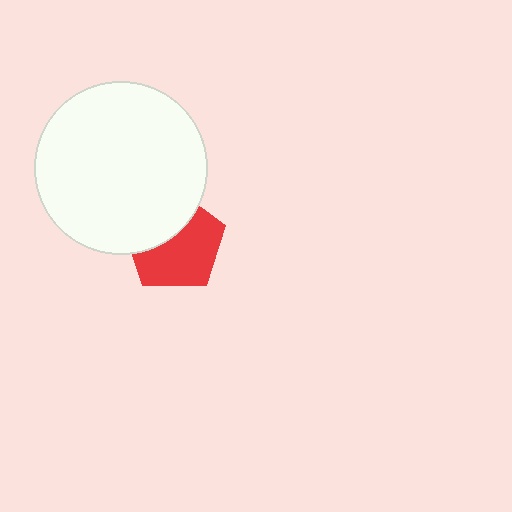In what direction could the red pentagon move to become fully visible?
The red pentagon could move down. That would shift it out from behind the white circle entirely.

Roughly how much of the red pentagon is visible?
About half of it is visible (roughly 61%).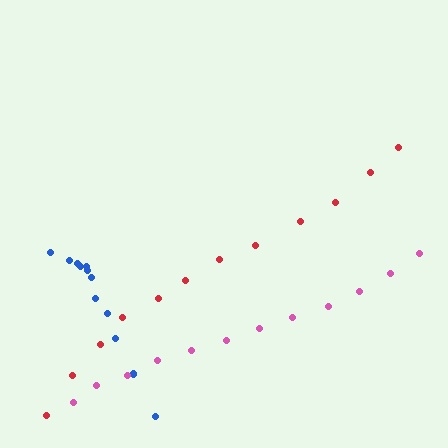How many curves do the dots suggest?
There are 3 distinct paths.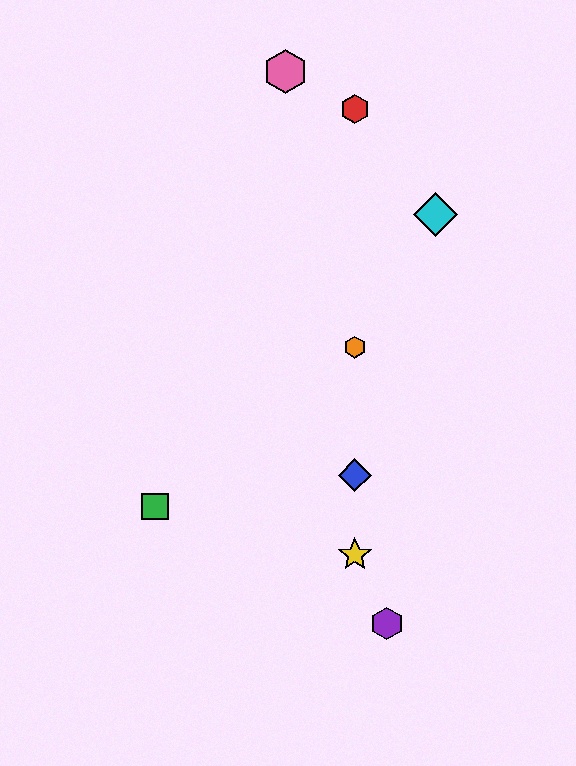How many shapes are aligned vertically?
4 shapes (the red hexagon, the blue diamond, the yellow star, the orange hexagon) are aligned vertically.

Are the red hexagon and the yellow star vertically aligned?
Yes, both are at x≈355.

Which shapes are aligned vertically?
The red hexagon, the blue diamond, the yellow star, the orange hexagon are aligned vertically.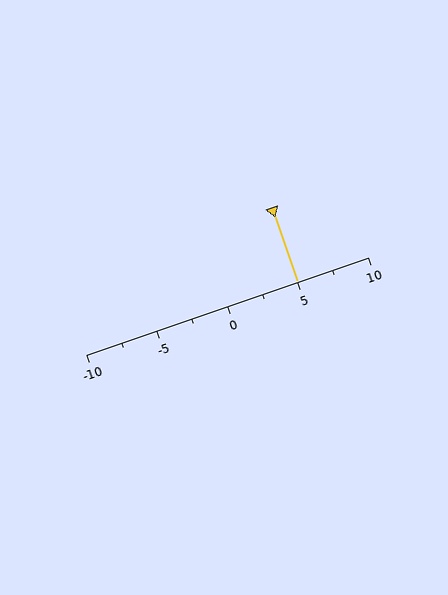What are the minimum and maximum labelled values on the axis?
The axis runs from -10 to 10.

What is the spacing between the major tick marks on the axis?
The major ticks are spaced 5 apart.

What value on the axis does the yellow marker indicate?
The marker indicates approximately 5.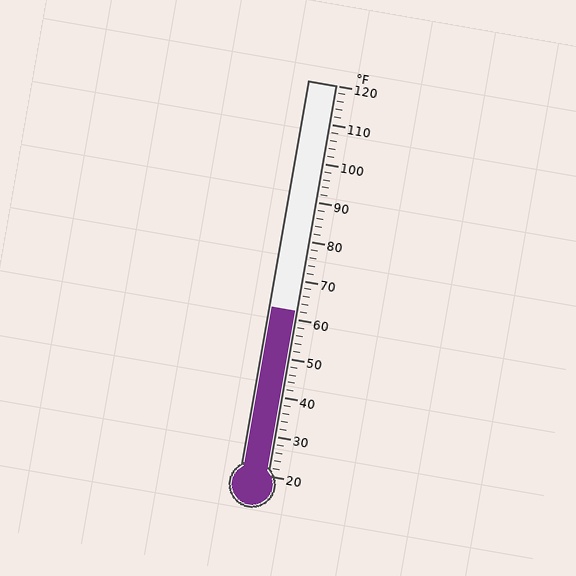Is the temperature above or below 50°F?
The temperature is above 50°F.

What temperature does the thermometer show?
The thermometer shows approximately 62°F.